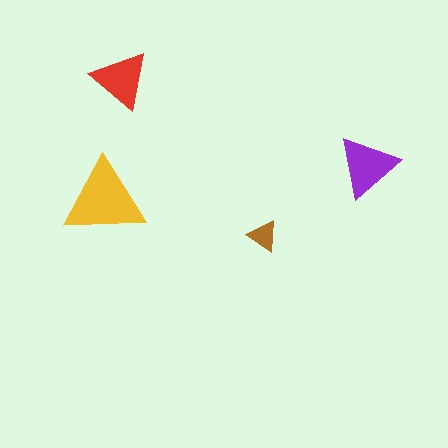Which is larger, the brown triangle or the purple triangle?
The purple one.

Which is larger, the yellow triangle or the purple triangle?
The yellow one.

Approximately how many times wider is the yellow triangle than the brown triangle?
About 2.5 times wider.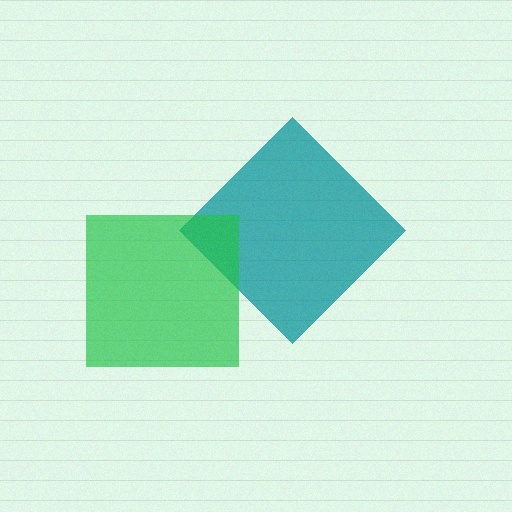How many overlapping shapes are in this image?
There are 2 overlapping shapes in the image.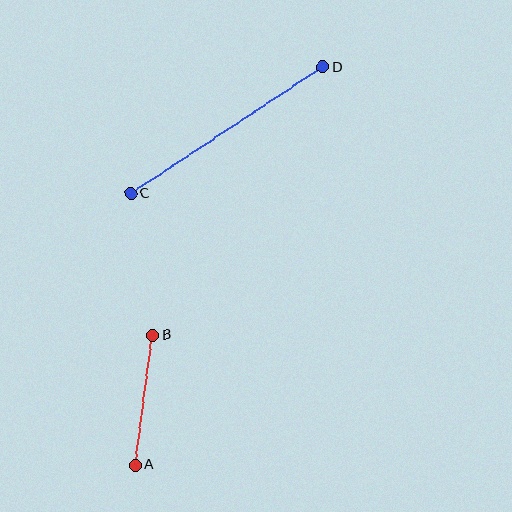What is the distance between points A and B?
The distance is approximately 131 pixels.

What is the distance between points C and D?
The distance is approximately 230 pixels.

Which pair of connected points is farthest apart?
Points C and D are farthest apart.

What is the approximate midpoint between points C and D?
The midpoint is at approximately (227, 130) pixels.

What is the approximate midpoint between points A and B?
The midpoint is at approximately (144, 400) pixels.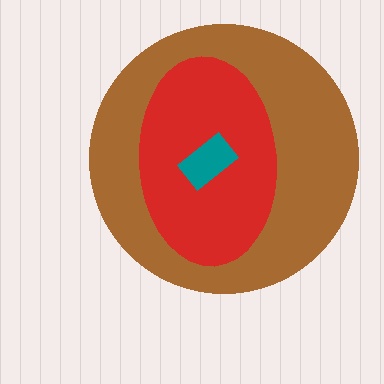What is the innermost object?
The teal rectangle.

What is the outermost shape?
The brown circle.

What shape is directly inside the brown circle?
The red ellipse.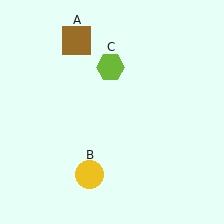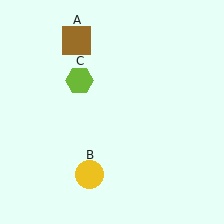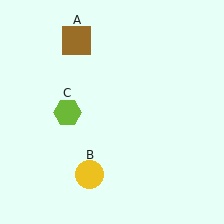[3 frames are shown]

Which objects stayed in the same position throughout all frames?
Brown square (object A) and yellow circle (object B) remained stationary.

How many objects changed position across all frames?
1 object changed position: lime hexagon (object C).